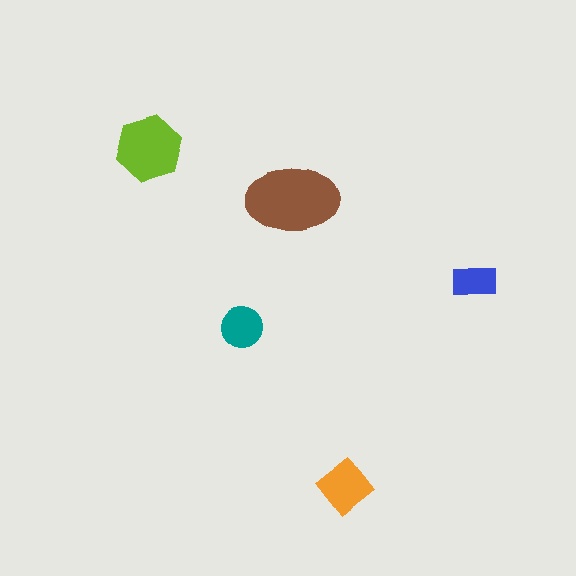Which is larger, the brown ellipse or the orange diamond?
The brown ellipse.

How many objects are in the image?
There are 5 objects in the image.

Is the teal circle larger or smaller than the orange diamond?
Smaller.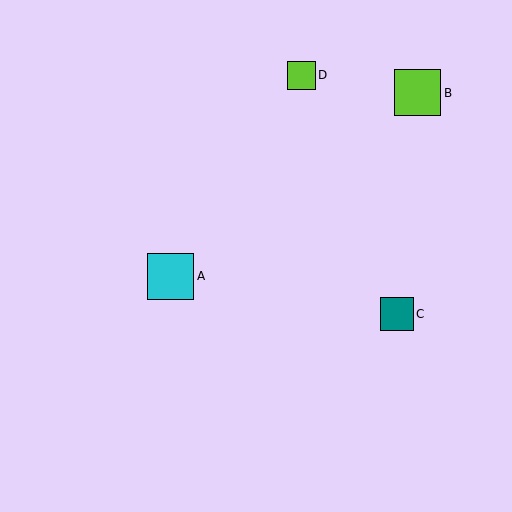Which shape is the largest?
The cyan square (labeled A) is the largest.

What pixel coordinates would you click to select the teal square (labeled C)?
Click at (397, 314) to select the teal square C.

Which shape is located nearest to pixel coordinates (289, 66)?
The lime square (labeled D) at (301, 75) is nearest to that location.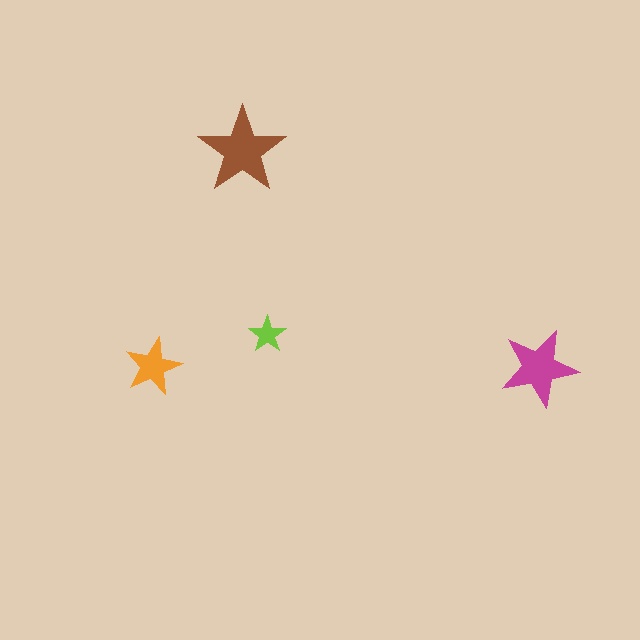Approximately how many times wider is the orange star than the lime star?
About 1.5 times wider.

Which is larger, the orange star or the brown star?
The brown one.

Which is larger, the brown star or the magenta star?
The brown one.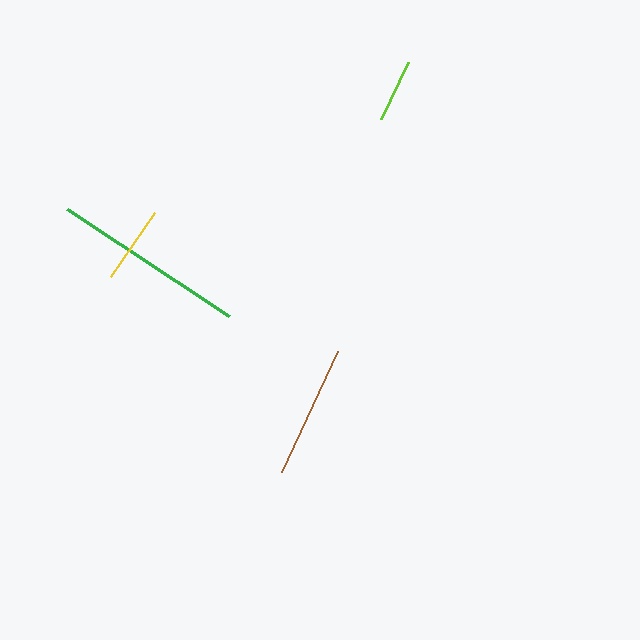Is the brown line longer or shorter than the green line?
The green line is longer than the brown line.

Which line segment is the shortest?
The lime line is the shortest at approximately 63 pixels.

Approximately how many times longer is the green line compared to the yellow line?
The green line is approximately 2.5 times the length of the yellow line.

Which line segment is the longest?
The green line is the longest at approximately 194 pixels.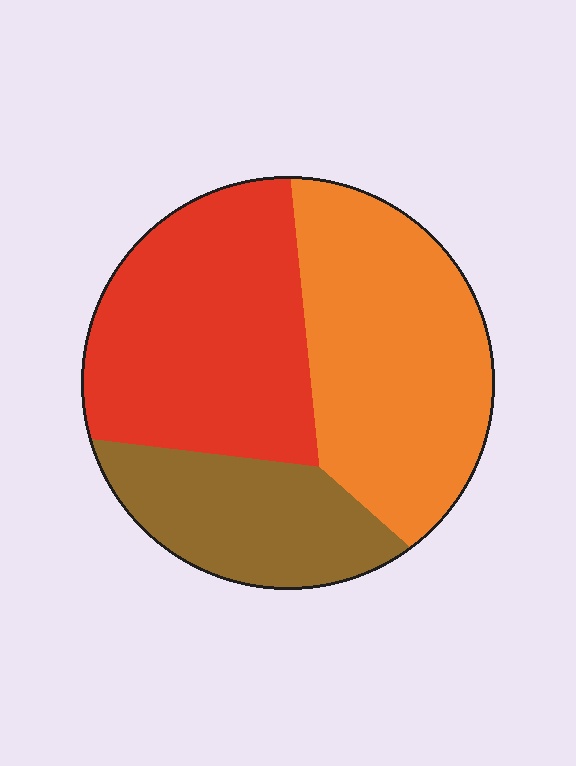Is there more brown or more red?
Red.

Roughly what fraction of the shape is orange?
Orange takes up between a quarter and a half of the shape.